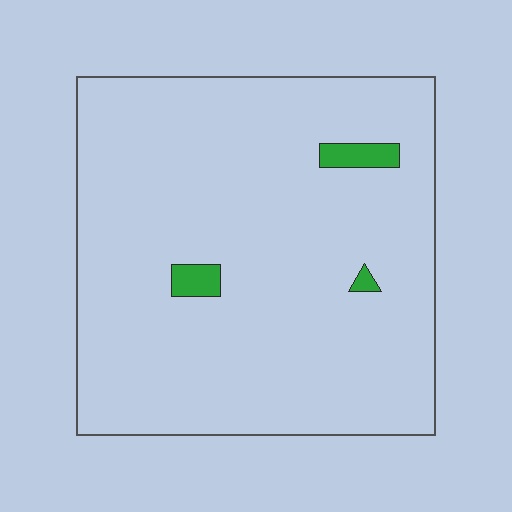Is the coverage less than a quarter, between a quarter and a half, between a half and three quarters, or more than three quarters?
Less than a quarter.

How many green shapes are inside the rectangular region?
3.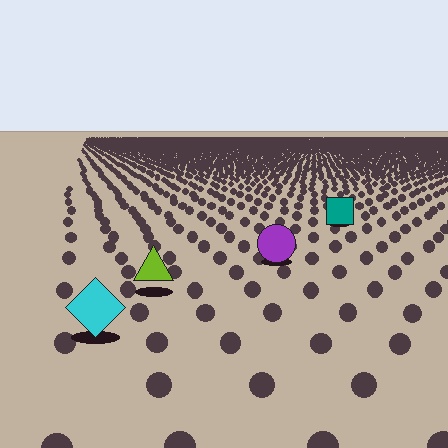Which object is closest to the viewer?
The cyan diamond is closest. The texture marks near it are larger and more spread out.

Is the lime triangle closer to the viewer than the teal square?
Yes. The lime triangle is closer — you can tell from the texture gradient: the ground texture is coarser near it.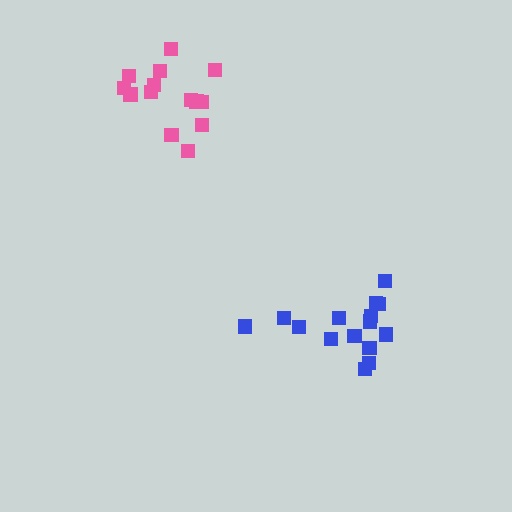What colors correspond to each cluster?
The clusters are colored: blue, pink.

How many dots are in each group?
Group 1: 15 dots, Group 2: 15 dots (30 total).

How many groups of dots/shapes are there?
There are 2 groups.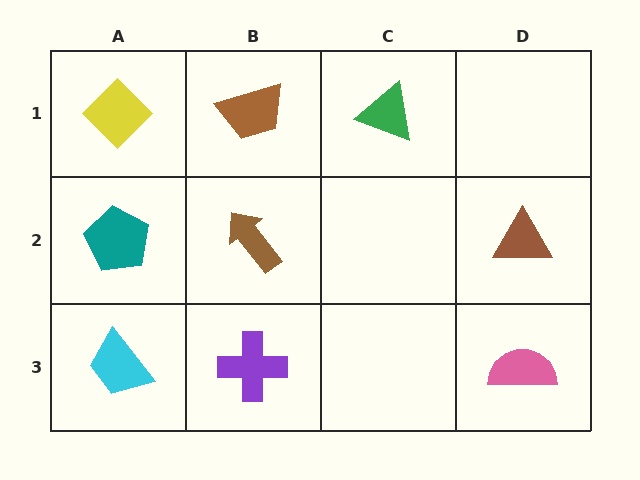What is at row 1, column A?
A yellow diamond.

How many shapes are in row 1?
3 shapes.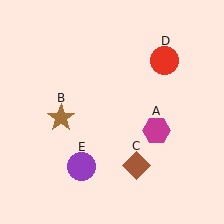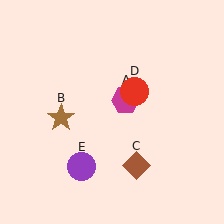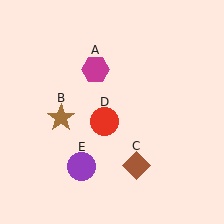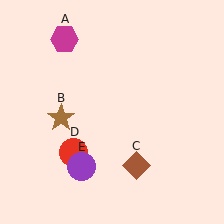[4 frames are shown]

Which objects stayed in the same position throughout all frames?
Brown star (object B) and brown diamond (object C) and purple circle (object E) remained stationary.